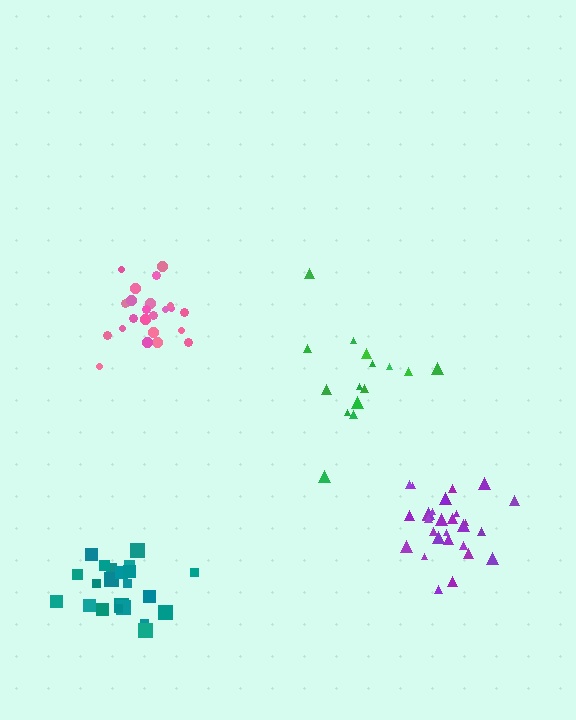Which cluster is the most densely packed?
Purple.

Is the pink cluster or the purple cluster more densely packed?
Purple.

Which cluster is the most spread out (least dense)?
Green.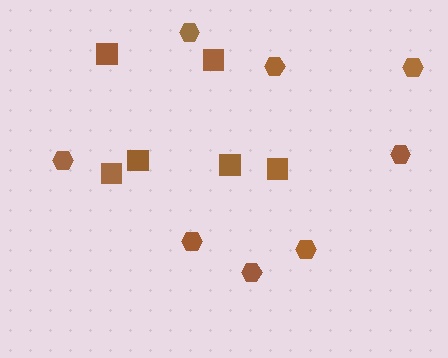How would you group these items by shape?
There are 2 groups: one group of squares (6) and one group of hexagons (8).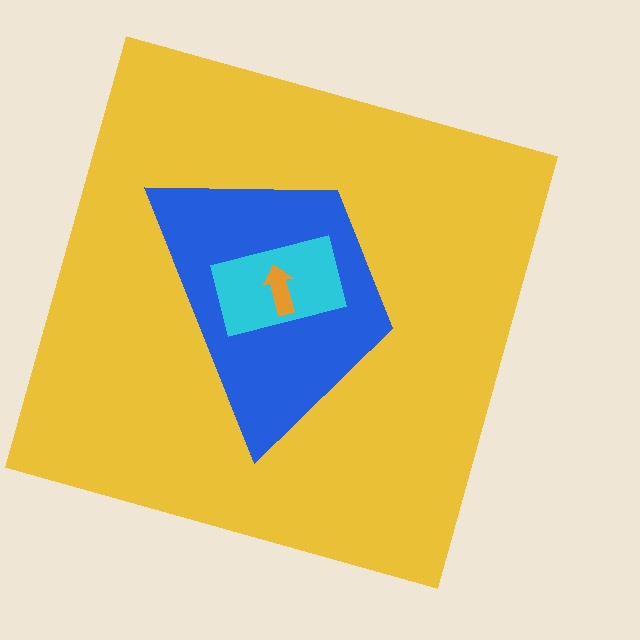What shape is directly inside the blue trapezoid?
The cyan rectangle.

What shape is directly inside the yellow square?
The blue trapezoid.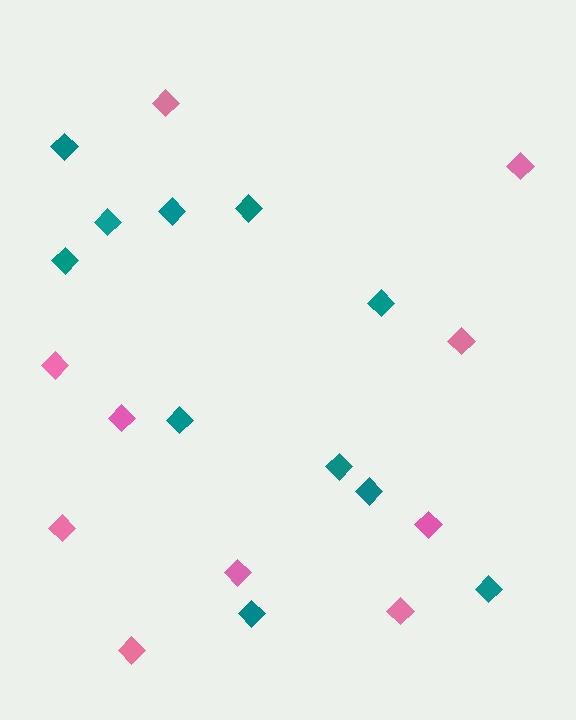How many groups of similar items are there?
There are 2 groups: one group of pink diamonds (10) and one group of teal diamonds (11).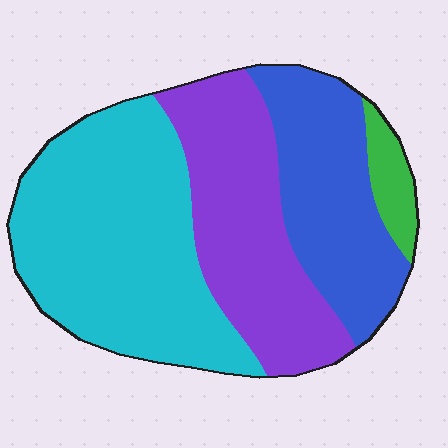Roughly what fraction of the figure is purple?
Purple takes up about one quarter (1/4) of the figure.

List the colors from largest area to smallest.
From largest to smallest: cyan, purple, blue, green.